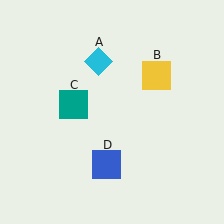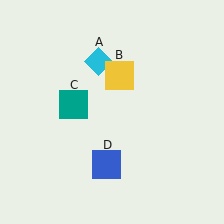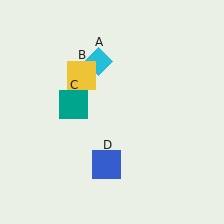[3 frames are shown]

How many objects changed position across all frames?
1 object changed position: yellow square (object B).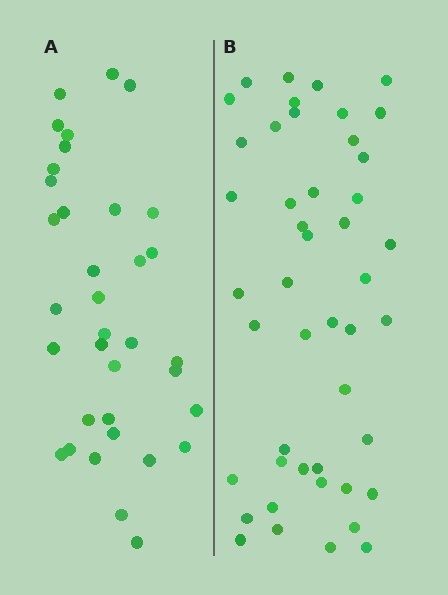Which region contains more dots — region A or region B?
Region B (the right region) has more dots.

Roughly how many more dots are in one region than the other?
Region B has roughly 12 or so more dots than region A.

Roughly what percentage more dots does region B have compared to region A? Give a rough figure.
About 30% more.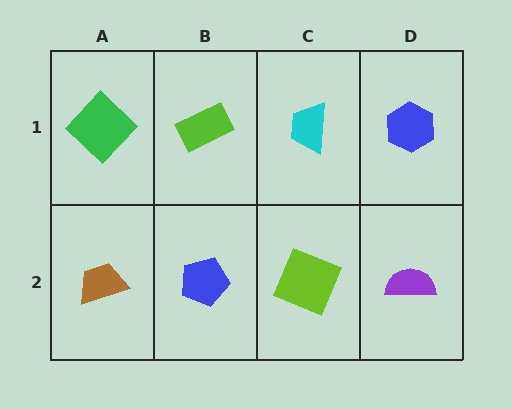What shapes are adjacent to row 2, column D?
A blue hexagon (row 1, column D), a lime square (row 2, column C).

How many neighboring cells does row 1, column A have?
2.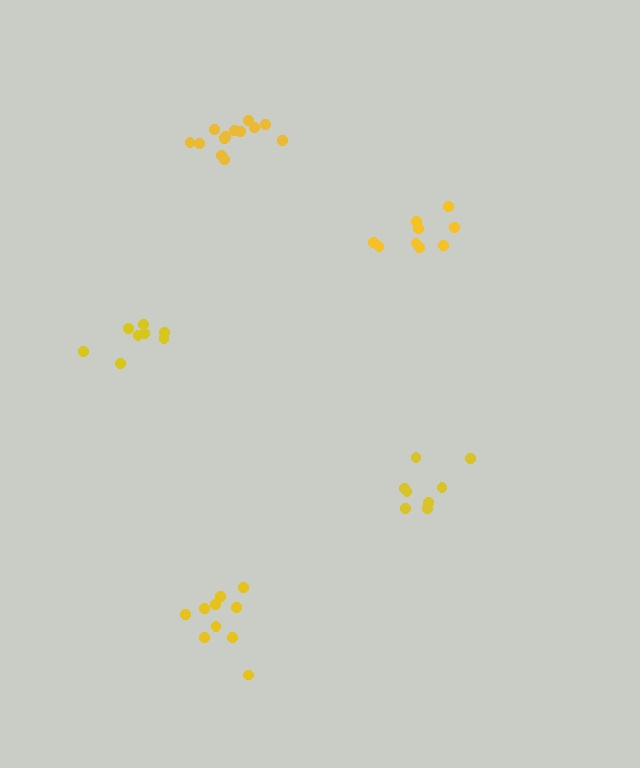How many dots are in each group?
Group 1: 8 dots, Group 2: 13 dots, Group 3: 10 dots, Group 4: 8 dots, Group 5: 9 dots (48 total).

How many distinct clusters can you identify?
There are 5 distinct clusters.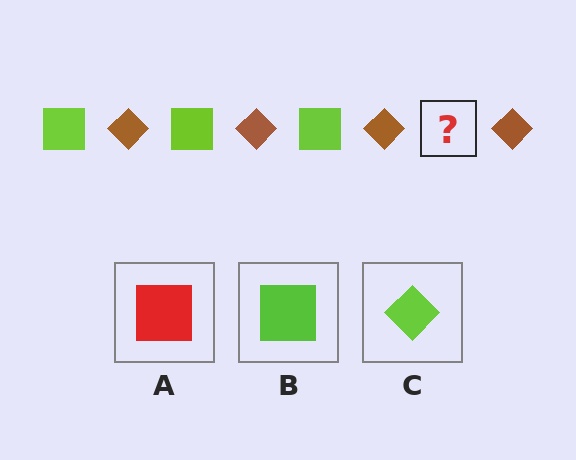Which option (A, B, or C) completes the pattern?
B.